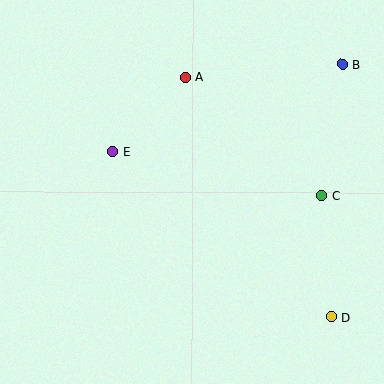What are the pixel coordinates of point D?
Point D is at (331, 317).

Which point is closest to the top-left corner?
Point E is closest to the top-left corner.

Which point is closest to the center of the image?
Point E at (113, 151) is closest to the center.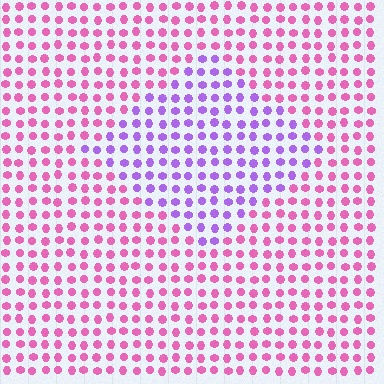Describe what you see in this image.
The image is filled with small pink elements in a uniform arrangement. A diamond-shaped region is visible where the elements are tinted to a slightly different hue, forming a subtle color boundary.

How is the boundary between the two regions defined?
The boundary is defined purely by a slight shift in hue (about 50 degrees). Spacing, size, and orientation are identical on both sides.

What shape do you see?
I see a diamond.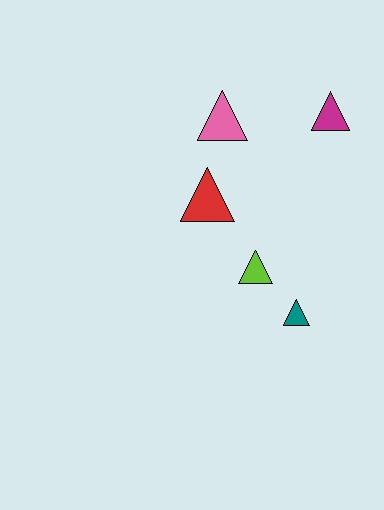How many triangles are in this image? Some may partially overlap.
There are 5 triangles.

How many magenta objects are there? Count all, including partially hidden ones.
There is 1 magenta object.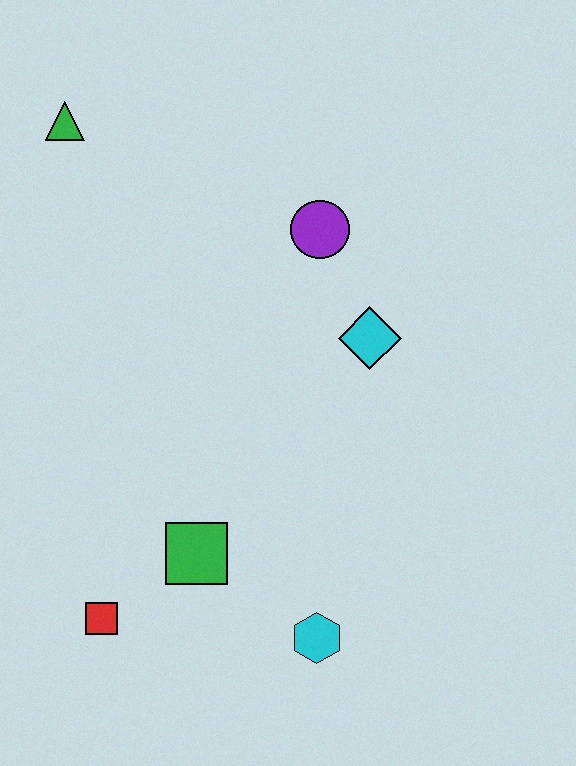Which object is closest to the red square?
The green square is closest to the red square.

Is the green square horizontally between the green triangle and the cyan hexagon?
Yes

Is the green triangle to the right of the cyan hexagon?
No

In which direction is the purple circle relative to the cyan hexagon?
The purple circle is above the cyan hexagon.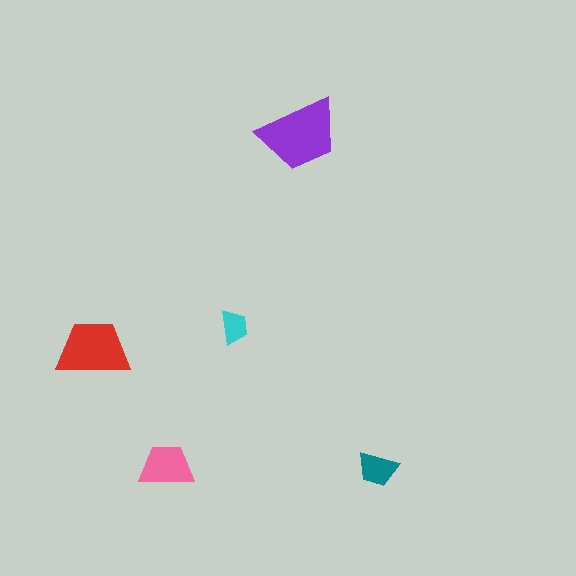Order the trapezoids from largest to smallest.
the purple one, the red one, the pink one, the teal one, the cyan one.